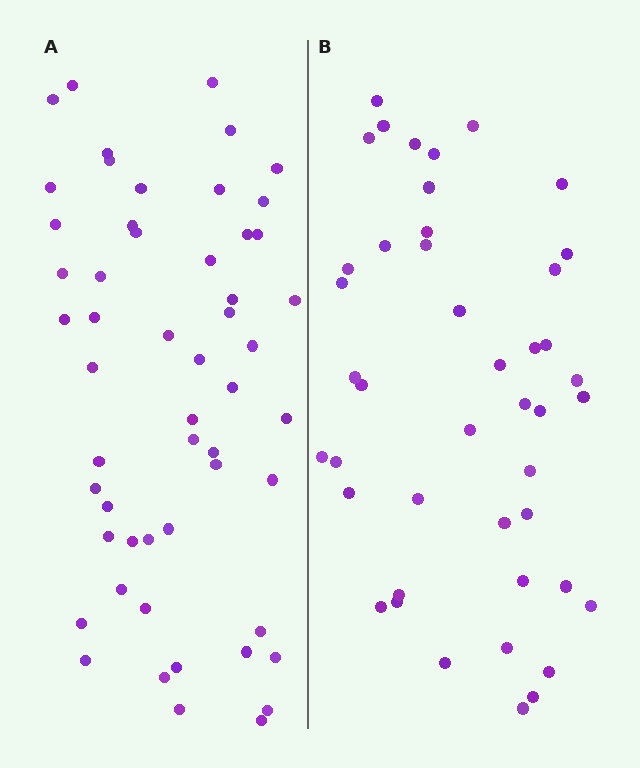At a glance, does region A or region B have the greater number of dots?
Region A (the left region) has more dots.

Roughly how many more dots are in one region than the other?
Region A has roughly 10 or so more dots than region B.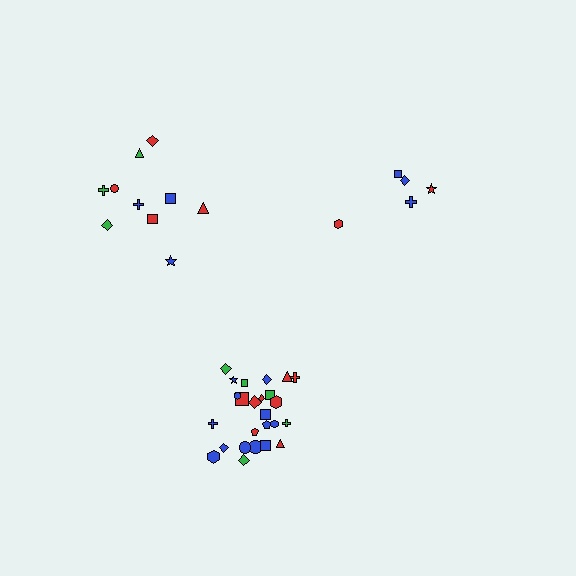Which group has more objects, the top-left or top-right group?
The top-left group.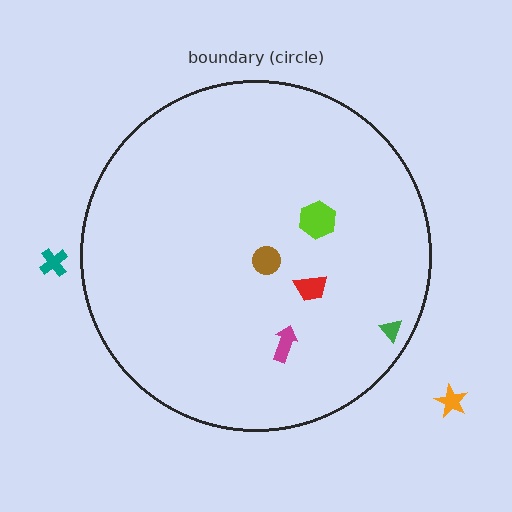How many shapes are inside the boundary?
5 inside, 2 outside.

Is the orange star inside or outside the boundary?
Outside.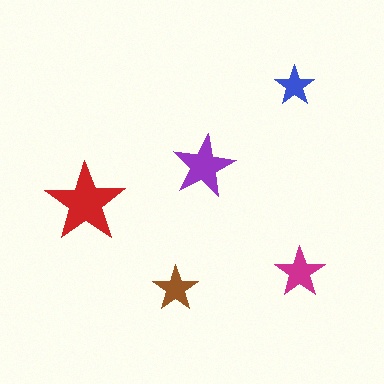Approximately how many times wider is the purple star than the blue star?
About 1.5 times wider.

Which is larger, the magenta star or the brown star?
The magenta one.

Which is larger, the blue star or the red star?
The red one.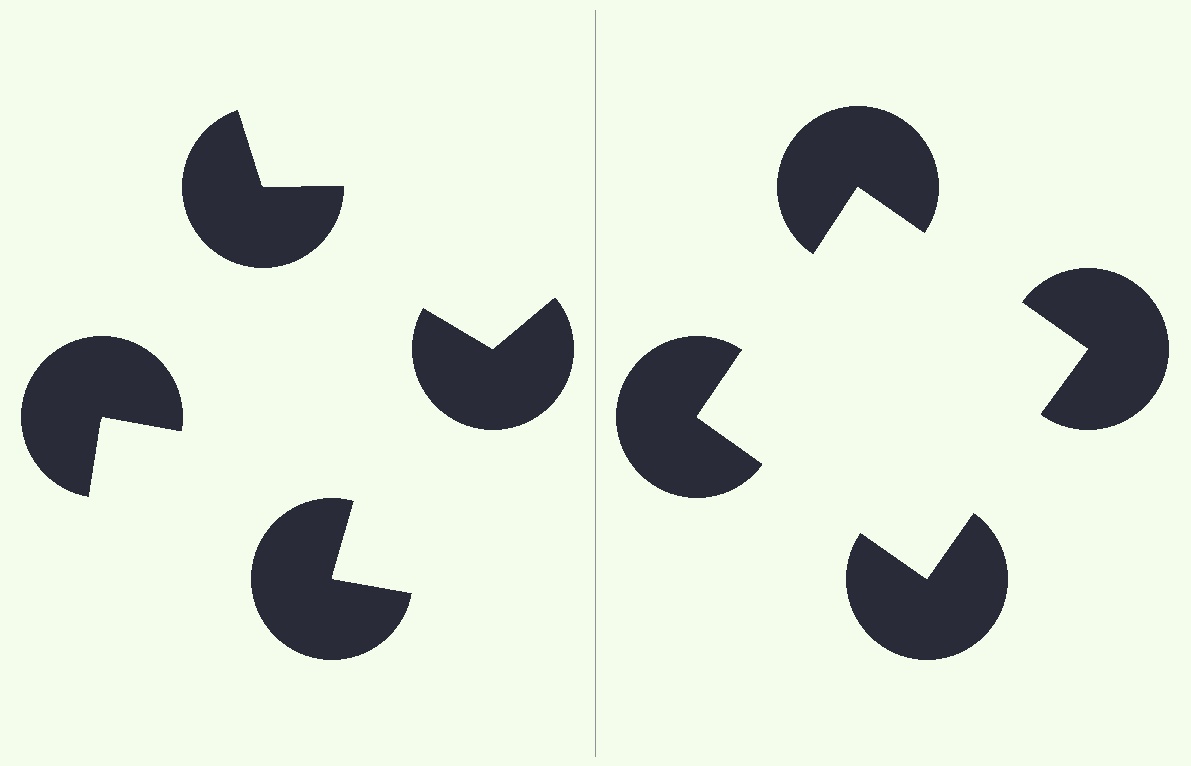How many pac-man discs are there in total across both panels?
8 — 4 on each side.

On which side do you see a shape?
An illusory square appears on the right side. On the left side the wedge cuts are rotated, so no coherent shape forms.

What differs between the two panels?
The pac-man discs are positioned identically on both sides; only the wedge orientations differ. On the right they align to a square; on the left they are misaligned.